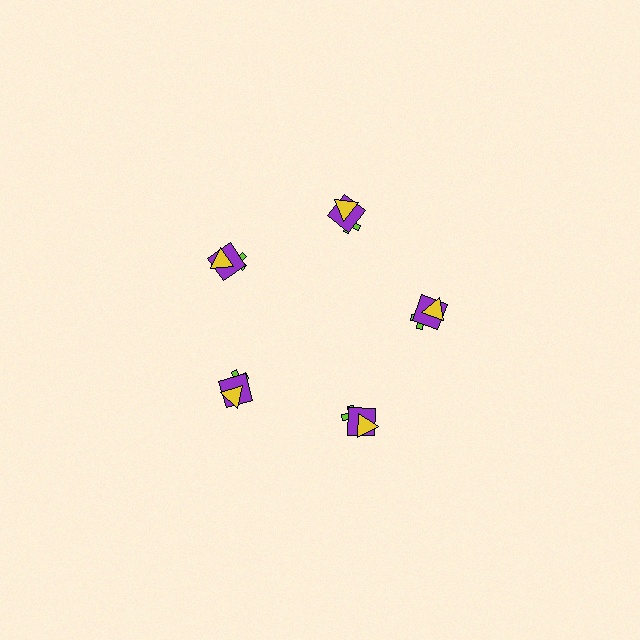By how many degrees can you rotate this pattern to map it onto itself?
The pattern maps onto itself every 72 degrees of rotation.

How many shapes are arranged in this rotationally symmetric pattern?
There are 15 shapes, arranged in 5 groups of 3.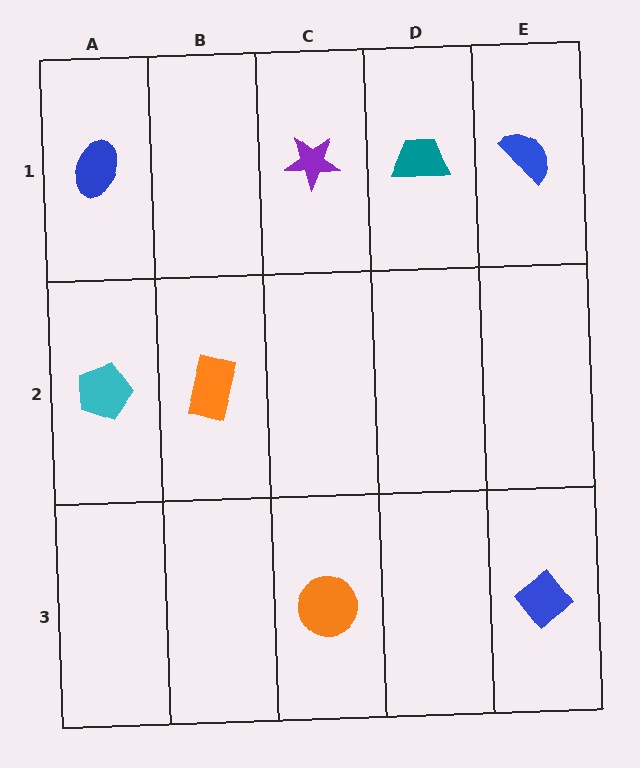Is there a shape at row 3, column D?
No, that cell is empty.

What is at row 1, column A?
A blue ellipse.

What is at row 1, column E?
A blue semicircle.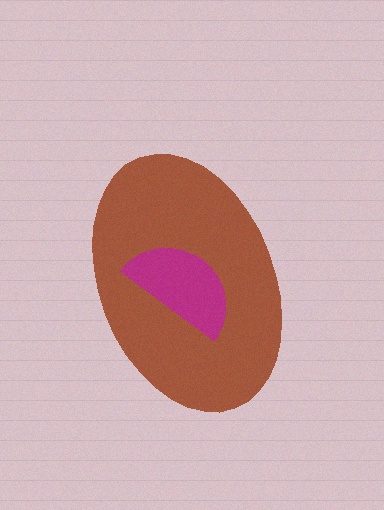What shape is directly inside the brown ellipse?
The magenta semicircle.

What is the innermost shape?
The magenta semicircle.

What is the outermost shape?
The brown ellipse.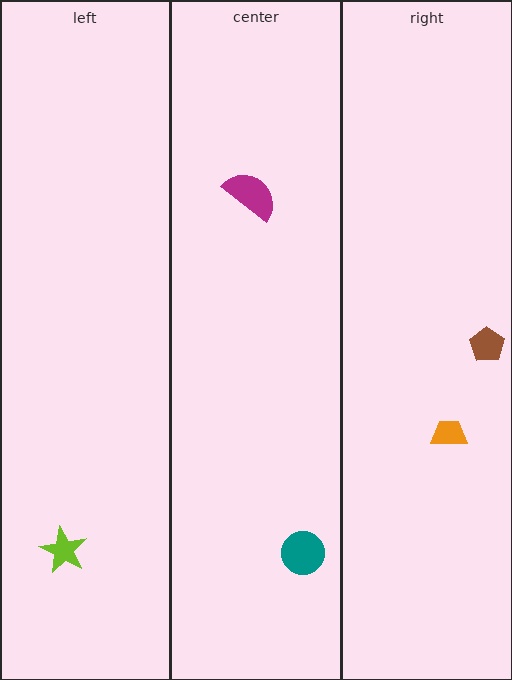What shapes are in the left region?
The lime star.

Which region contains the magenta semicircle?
The center region.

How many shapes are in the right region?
2.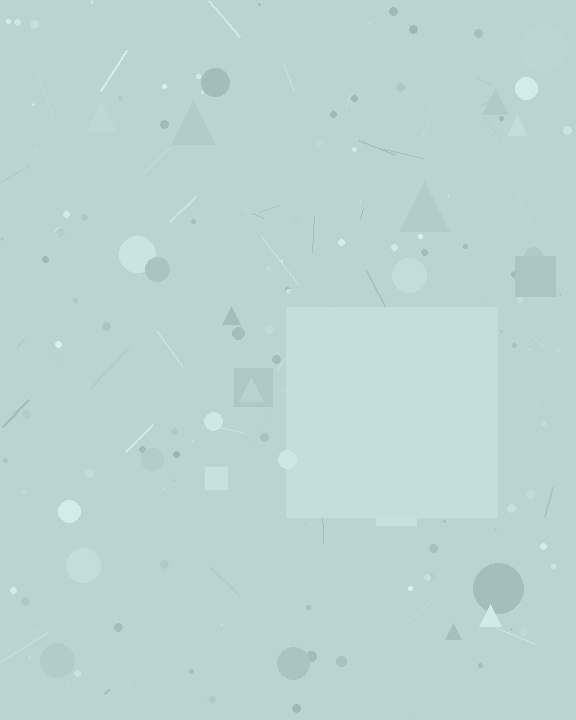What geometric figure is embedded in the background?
A square is embedded in the background.